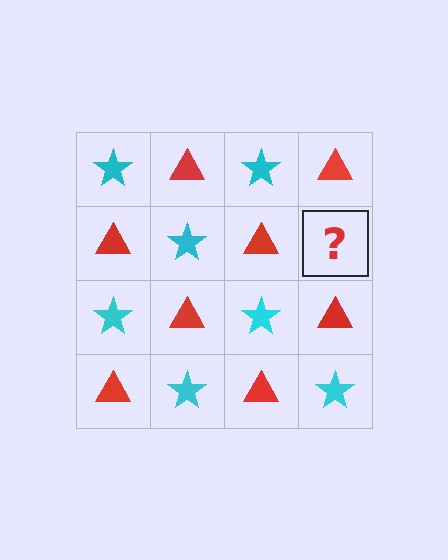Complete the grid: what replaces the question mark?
The question mark should be replaced with a cyan star.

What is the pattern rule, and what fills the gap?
The rule is that it alternates cyan star and red triangle in a checkerboard pattern. The gap should be filled with a cyan star.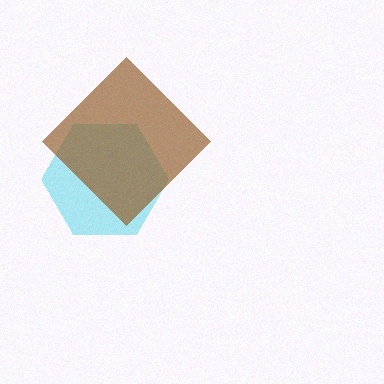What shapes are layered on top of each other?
The layered shapes are: a cyan hexagon, a brown diamond.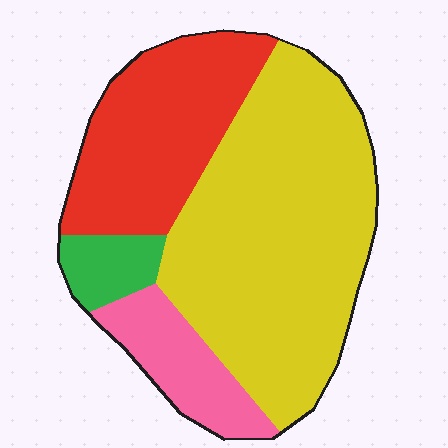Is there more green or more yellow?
Yellow.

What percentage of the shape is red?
Red covers 27% of the shape.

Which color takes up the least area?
Green, at roughly 5%.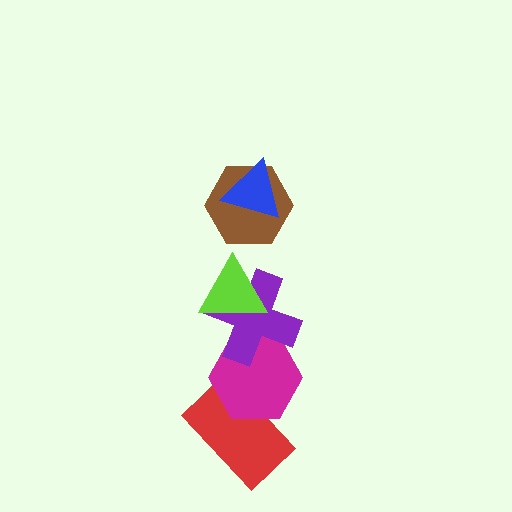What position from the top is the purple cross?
The purple cross is 4th from the top.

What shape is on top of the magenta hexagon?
The purple cross is on top of the magenta hexagon.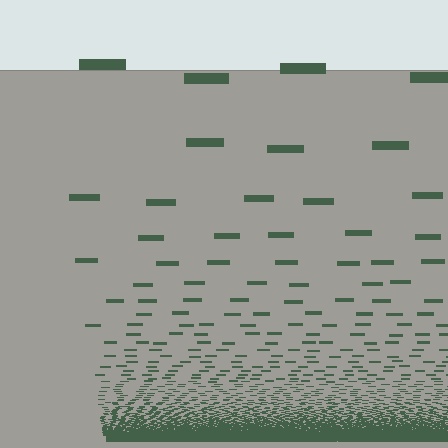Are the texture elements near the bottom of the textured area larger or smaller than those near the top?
Smaller. The gradient is inverted — elements near the bottom are smaller and denser.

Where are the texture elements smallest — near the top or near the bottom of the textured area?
Near the bottom.